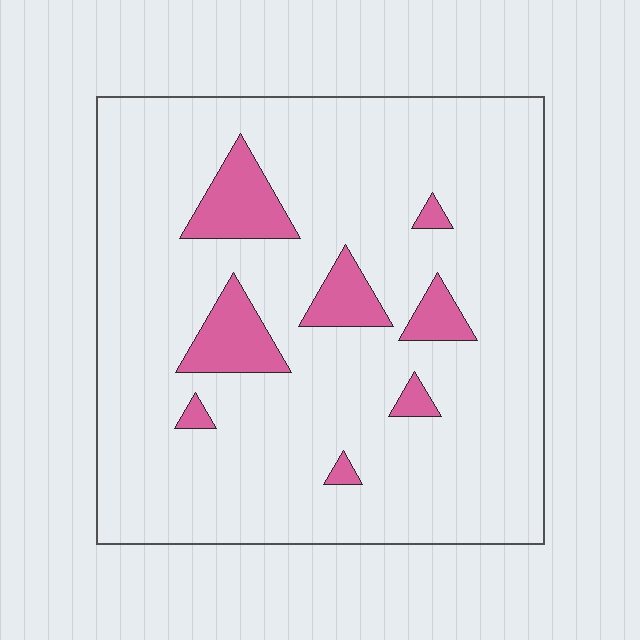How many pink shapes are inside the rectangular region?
8.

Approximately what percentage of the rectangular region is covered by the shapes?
Approximately 10%.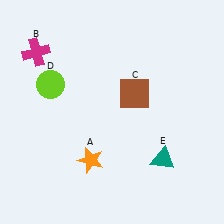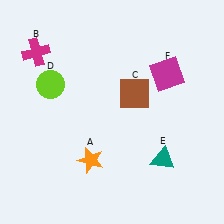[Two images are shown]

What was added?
A magenta square (F) was added in Image 2.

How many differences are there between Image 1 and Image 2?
There is 1 difference between the two images.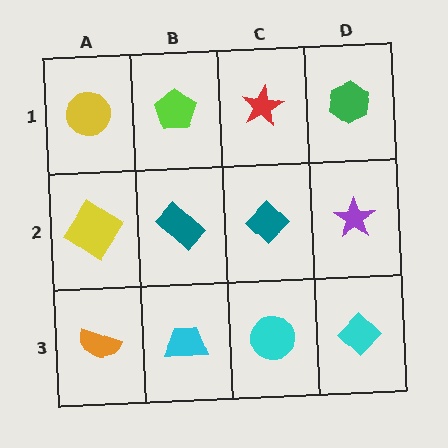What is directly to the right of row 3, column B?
A cyan circle.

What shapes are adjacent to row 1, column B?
A teal rectangle (row 2, column B), a yellow circle (row 1, column A), a red star (row 1, column C).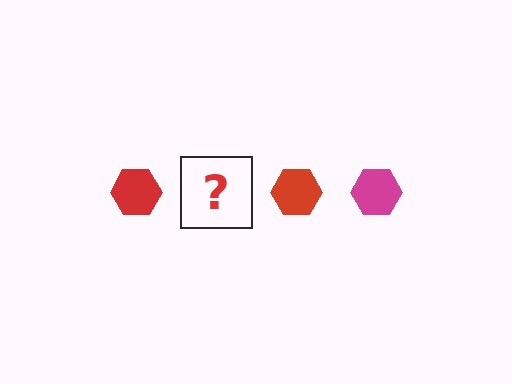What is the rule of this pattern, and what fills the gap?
The rule is that the pattern cycles through red, magenta hexagons. The gap should be filled with a magenta hexagon.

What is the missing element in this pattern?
The missing element is a magenta hexagon.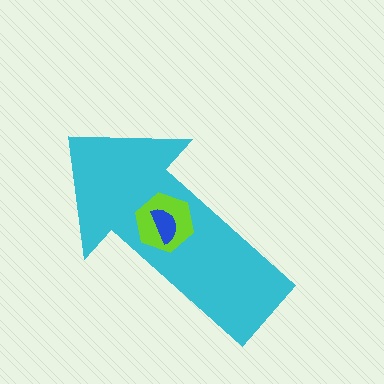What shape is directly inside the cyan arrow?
The lime hexagon.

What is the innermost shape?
The blue semicircle.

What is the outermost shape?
The cyan arrow.